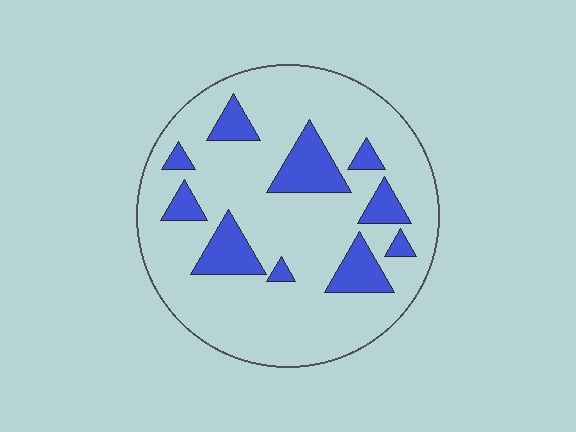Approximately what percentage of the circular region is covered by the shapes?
Approximately 20%.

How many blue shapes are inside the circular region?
10.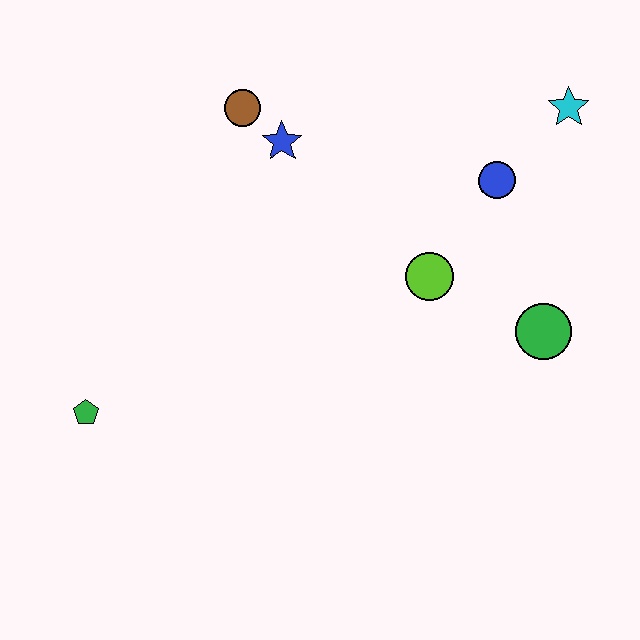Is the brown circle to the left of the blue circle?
Yes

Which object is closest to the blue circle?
The cyan star is closest to the blue circle.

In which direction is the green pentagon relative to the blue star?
The green pentagon is below the blue star.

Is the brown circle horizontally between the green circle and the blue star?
No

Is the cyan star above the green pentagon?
Yes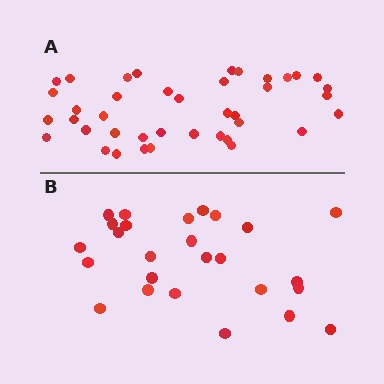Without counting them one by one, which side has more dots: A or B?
Region A (the top region) has more dots.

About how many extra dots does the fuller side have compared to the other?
Region A has approximately 15 more dots than region B.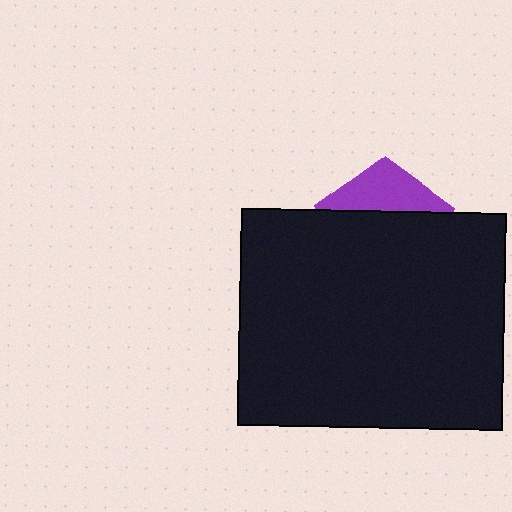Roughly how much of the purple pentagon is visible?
A small part of it is visible (roughly 31%).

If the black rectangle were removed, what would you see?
You would see the complete purple pentagon.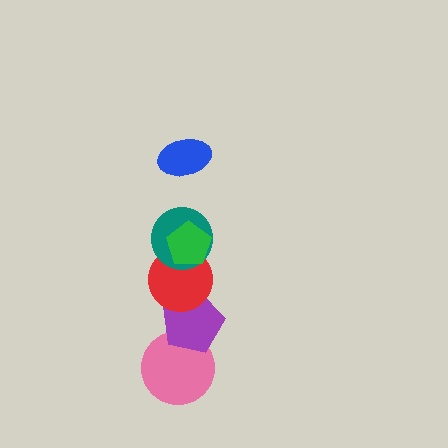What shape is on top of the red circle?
The teal circle is on top of the red circle.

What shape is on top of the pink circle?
The purple pentagon is on top of the pink circle.